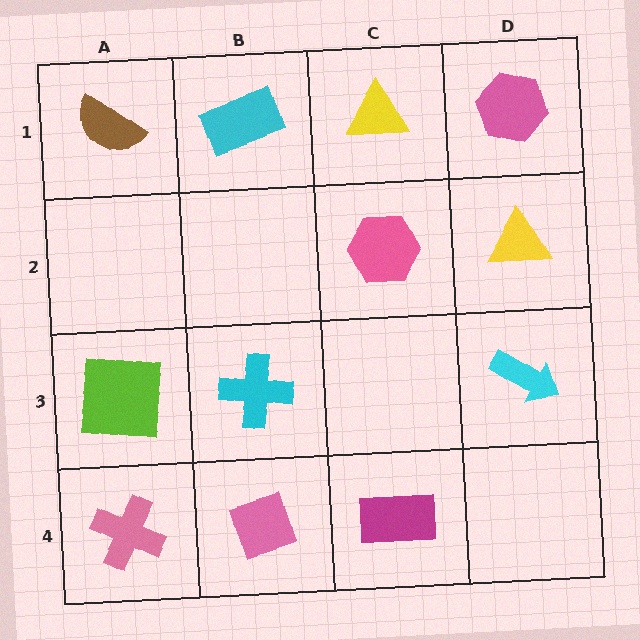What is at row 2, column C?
A pink hexagon.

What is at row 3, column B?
A cyan cross.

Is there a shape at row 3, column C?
No, that cell is empty.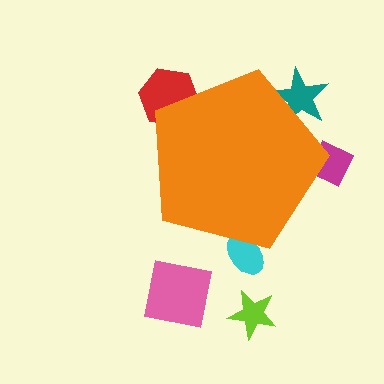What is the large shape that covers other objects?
An orange pentagon.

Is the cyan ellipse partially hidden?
Yes, the cyan ellipse is partially hidden behind the orange pentagon.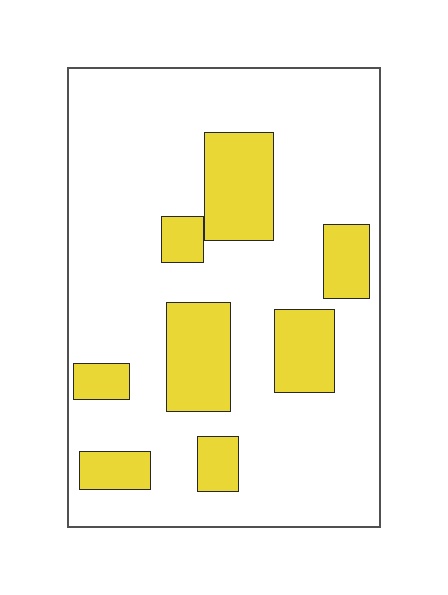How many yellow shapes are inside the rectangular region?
8.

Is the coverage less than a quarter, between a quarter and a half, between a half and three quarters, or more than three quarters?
Less than a quarter.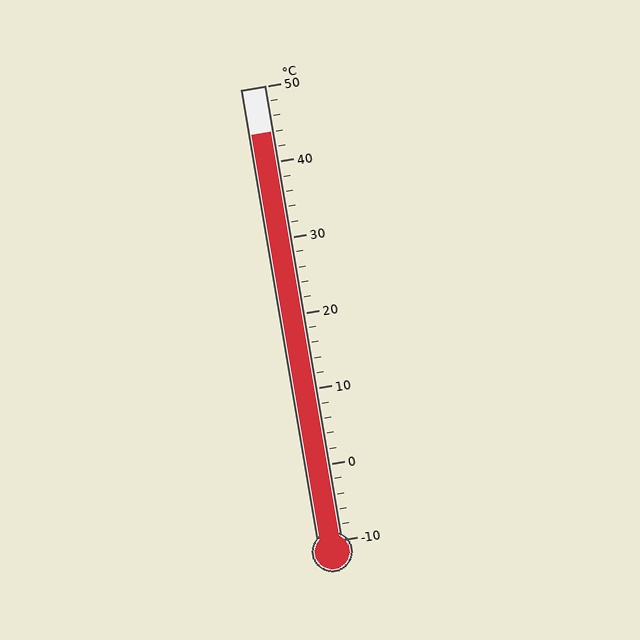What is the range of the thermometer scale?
The thermometer scale ranges from -10°C to 50°C.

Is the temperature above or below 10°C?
The temperature is above 10°C.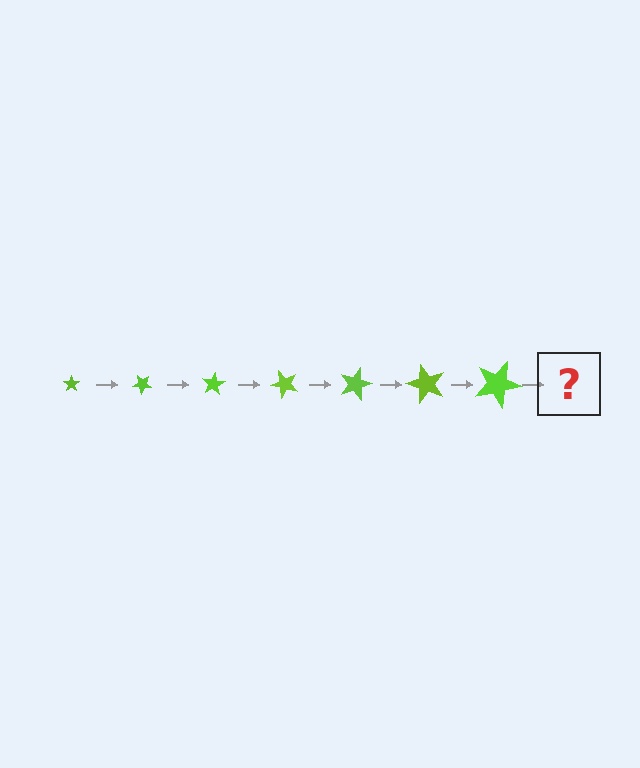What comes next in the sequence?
The next element should be a star, larger than the previous one and rotated 280 degrees from the start.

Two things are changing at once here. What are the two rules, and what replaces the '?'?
The two rules are that the star grows larger each step and it rotates 40 degrees each step. The '?' should be a star, larger than the previous one and rotated 280 degrees from the start.